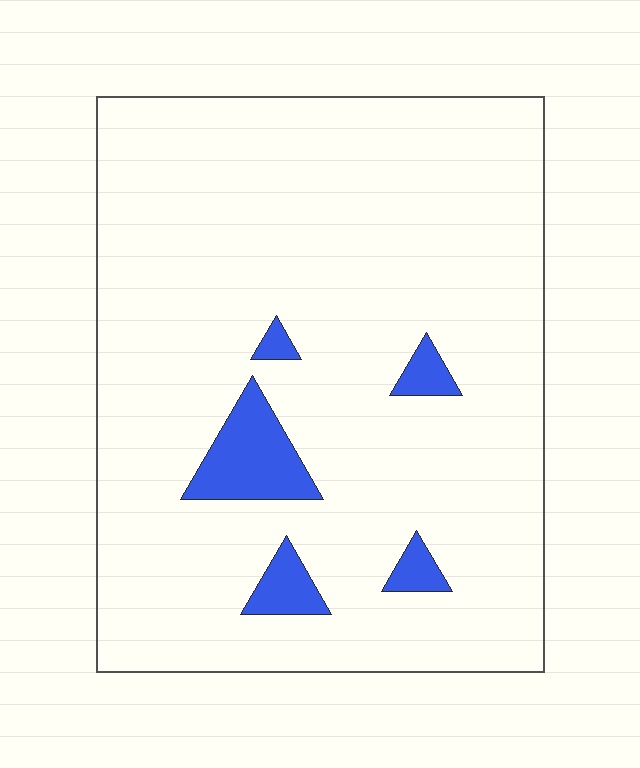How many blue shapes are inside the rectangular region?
5.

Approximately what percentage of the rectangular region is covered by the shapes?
Approximately 5%.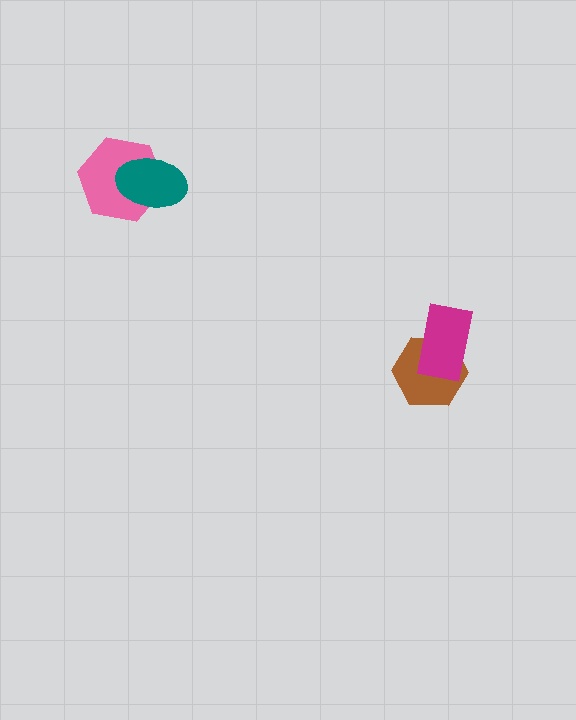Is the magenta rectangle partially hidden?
No, no other shape covers it.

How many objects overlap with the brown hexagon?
1 object overlaps with the brown hexagon.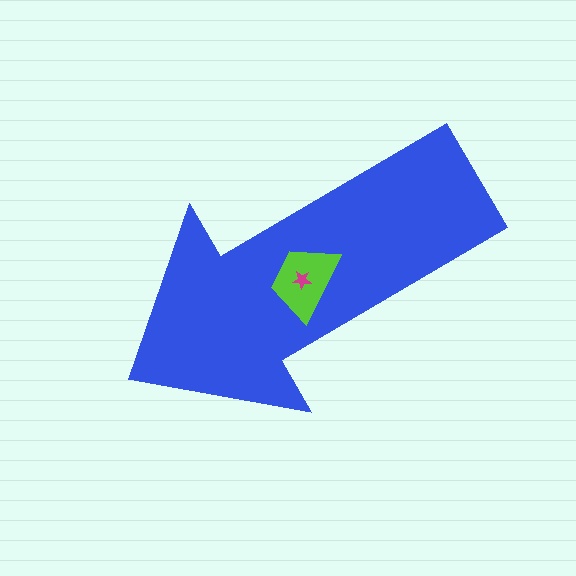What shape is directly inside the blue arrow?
The lime trapezoid.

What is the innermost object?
The magenta star.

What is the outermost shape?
The blue arrow.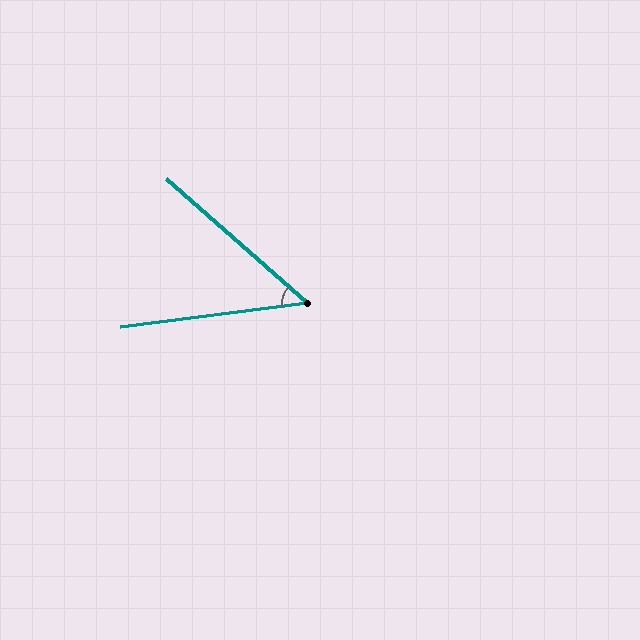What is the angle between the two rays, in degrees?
Approximately 49 degrees.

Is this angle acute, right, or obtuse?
It is acute.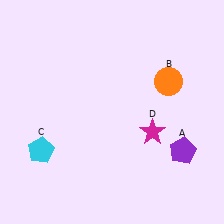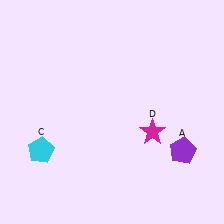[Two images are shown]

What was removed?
The orange circle (B) was removed in Image 2.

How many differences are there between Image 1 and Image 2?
There is 1 difference between the two images.